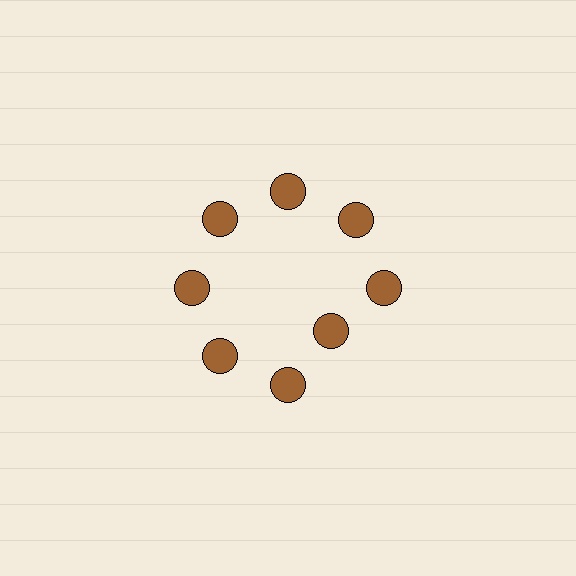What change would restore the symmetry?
The symmetry would be restored by moving it outward, back onto the ring so that all 8 circles sit at equal angles and equal distance from the center.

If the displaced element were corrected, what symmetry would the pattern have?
It would have 8-fold rotational symmetry — the pattern would map onto itself every 45 degrees.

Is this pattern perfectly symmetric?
No. The 8 brown circles are arranged in a ring, but one element near the 4 o'clock position is pulled inward toward the center, breaking the 8-fold rotational symmetry.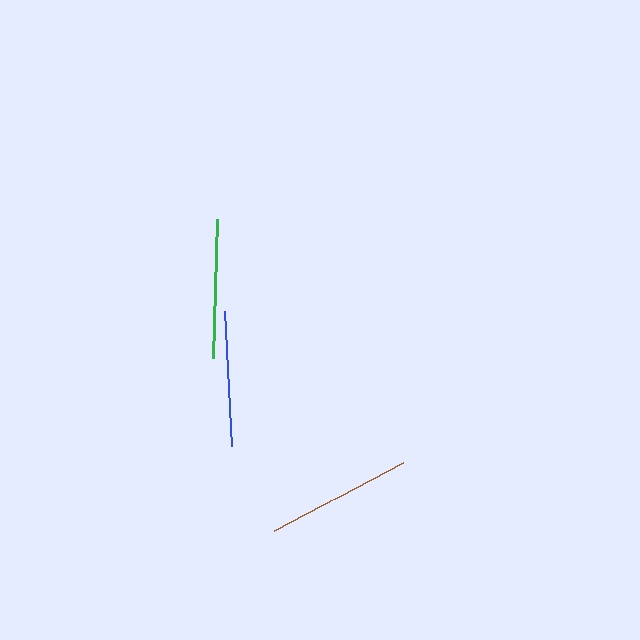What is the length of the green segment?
The green segment is approximately 139 pixels long.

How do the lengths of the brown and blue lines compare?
The brown and blue lines are approximately the same length.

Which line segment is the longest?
The brown line is the longest at approximately 145 pixels.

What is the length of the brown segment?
The brown segment is approximately 145 pixels long.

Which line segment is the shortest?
The blue line is the shortest at approximately 136 pixels.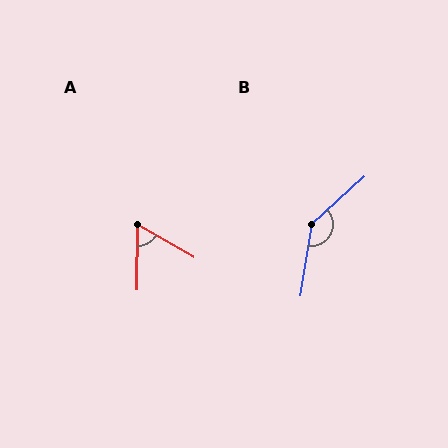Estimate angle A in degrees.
Approximately 61 degrees.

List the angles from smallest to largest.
A (61°), B (141°).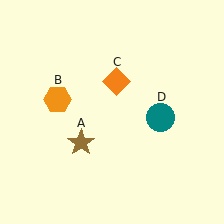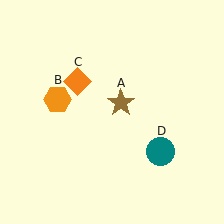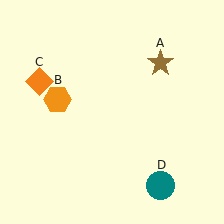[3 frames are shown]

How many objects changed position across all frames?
3 objects changed position: brown star (object A), orange diamond (object C), teal circle (object D).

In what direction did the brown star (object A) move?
The brown star (object A) moved up and to the right.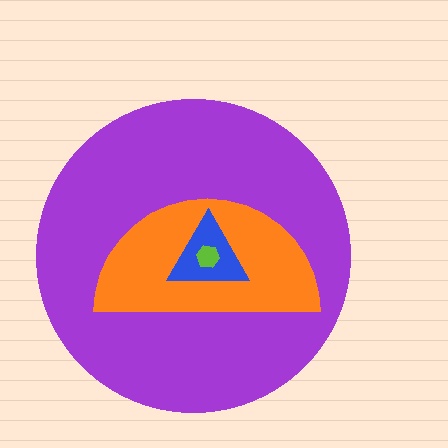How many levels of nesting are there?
4.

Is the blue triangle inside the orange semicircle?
Yes.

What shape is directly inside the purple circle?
The orange semicircle.